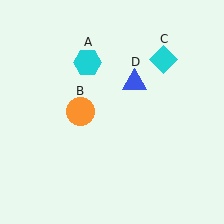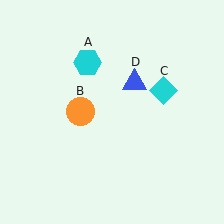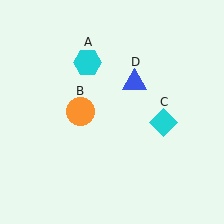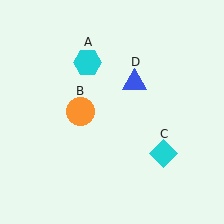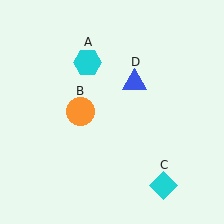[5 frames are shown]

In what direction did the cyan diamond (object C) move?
The cyan diamond (object C) moved down.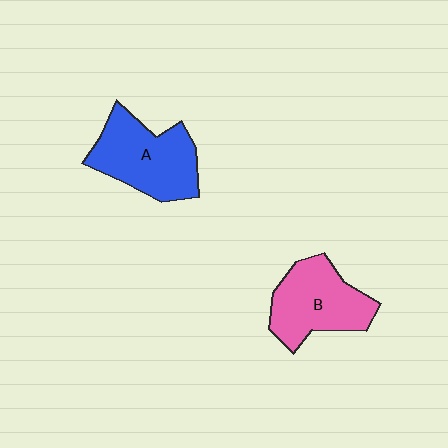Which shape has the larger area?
Shape A (blue).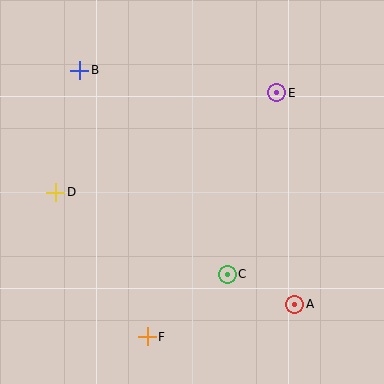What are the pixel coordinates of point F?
Point F is at (147, 337).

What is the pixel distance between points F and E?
The distance between F and E is 276 pixels.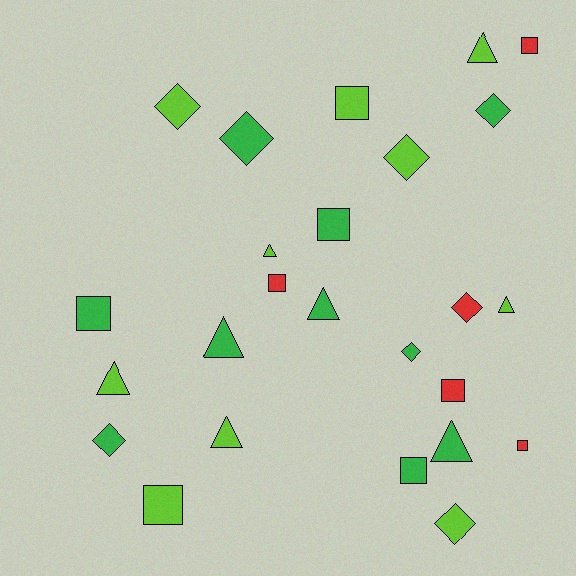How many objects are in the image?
There are 25 objects.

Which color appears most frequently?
Lime, with 10 objects.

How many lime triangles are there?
There are 5 lime triangles.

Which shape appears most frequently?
Square, with 9 objects.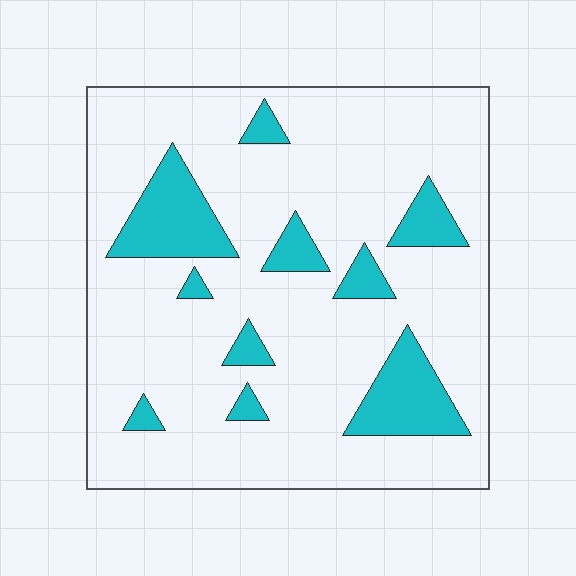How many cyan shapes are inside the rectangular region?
10.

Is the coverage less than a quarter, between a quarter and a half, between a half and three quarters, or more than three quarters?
Less than a quarter.